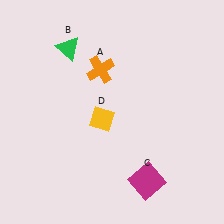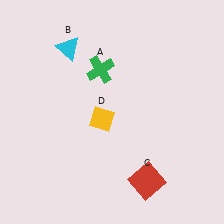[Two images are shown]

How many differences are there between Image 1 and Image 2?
There are 3 differences between the two images.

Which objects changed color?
A changed from orange to green. B changed from green to cyan. C changed from magenta to red.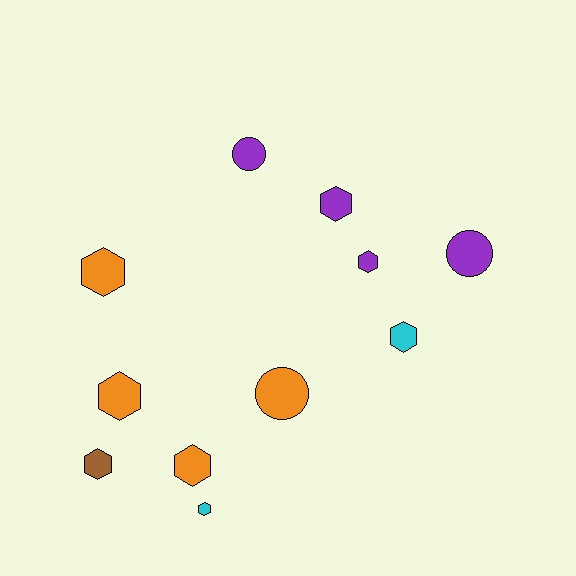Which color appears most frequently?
Purple, with 4 objects.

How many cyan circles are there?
There are no cyan circles.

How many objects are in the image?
There are 11 objects.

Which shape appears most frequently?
Hexagon, with 8 objects.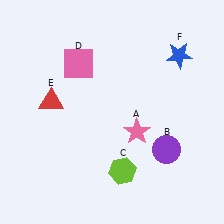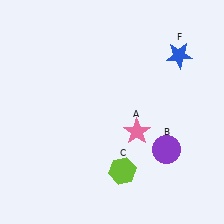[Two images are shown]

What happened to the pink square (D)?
The pink square (D) was removed in Image 2. It was in the top-left area of Image 1.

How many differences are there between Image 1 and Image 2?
There are 2 differences between the two images.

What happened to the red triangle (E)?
The red triangle (E) was removed in Image 2. It was in the top-left area of Image 1.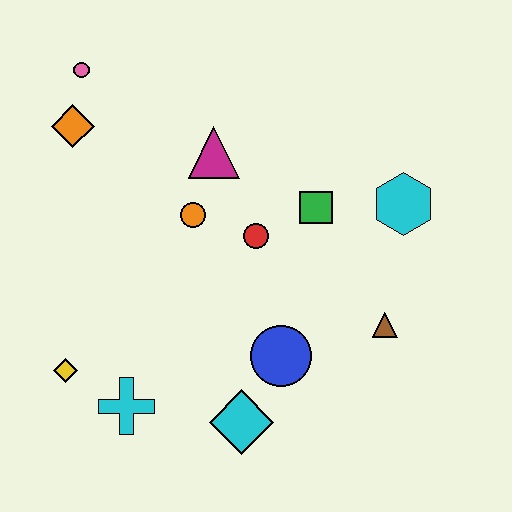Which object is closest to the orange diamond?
The pink circle is closest to the orange diamond.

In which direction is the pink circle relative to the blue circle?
The pink circle is above the blue circle.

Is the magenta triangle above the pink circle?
No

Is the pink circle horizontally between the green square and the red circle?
No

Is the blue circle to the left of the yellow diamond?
No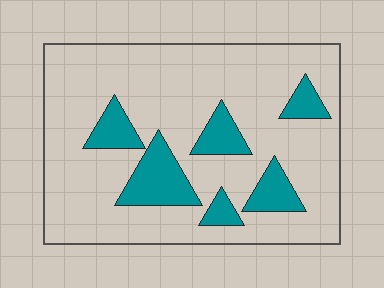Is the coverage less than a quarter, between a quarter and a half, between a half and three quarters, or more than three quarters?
Less than a quarter.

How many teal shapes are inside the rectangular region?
6.